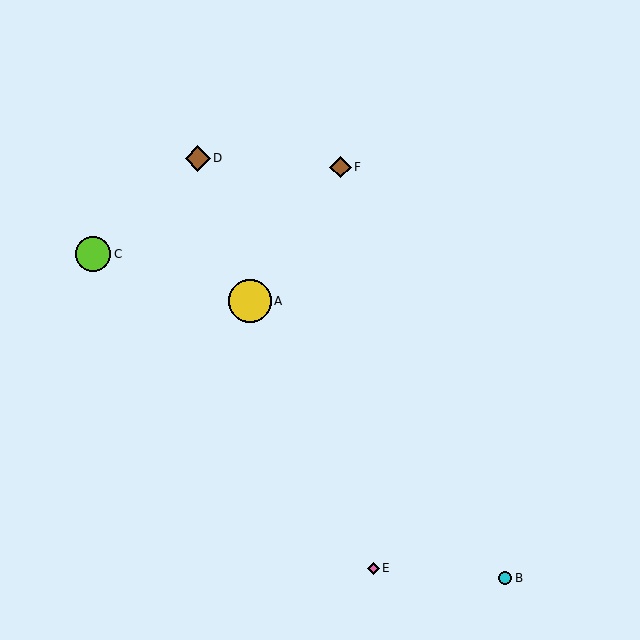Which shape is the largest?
The yellow circle (labeled A) is the largest.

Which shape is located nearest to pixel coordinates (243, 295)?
The yellow circle (labeled A) at (250, 301) is nearest to that location.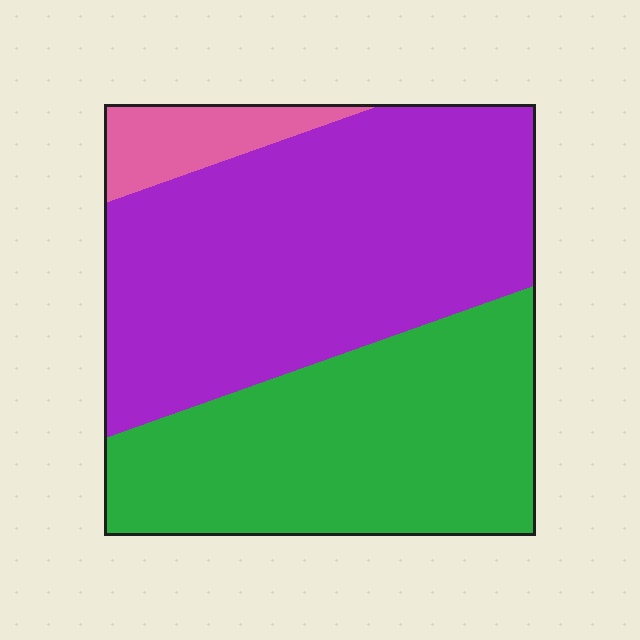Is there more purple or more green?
Purple.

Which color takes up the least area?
Pink, at roughly 5%.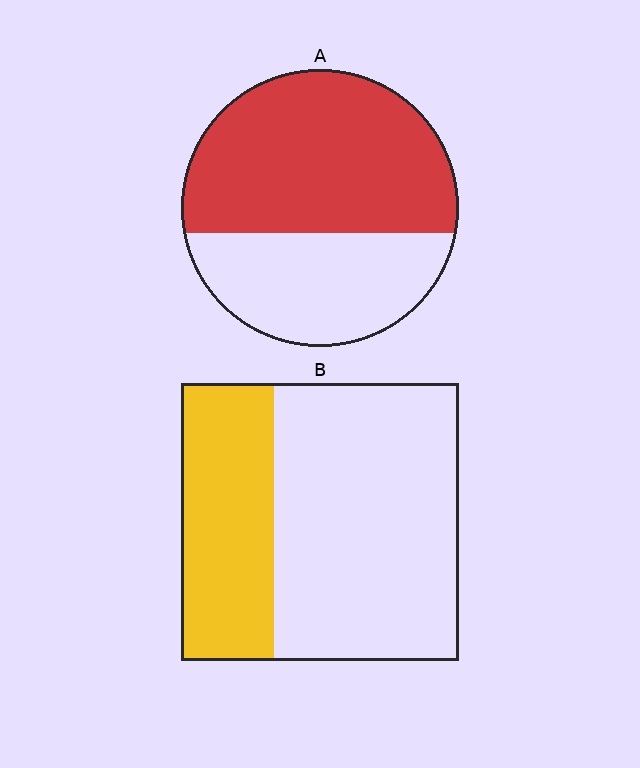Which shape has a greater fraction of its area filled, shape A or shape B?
Shape A.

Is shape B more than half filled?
No.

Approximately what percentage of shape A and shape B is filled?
A is approximately 60% and B is approximately 35%.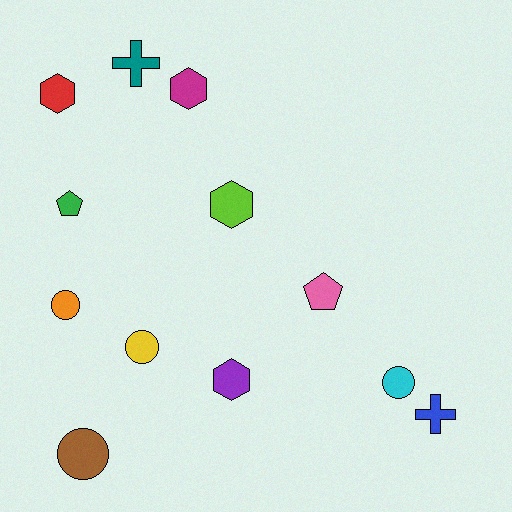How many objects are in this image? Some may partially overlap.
There are 12 objects.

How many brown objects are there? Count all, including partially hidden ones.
There is 1 brown object.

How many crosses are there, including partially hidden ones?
There are 2 crosses.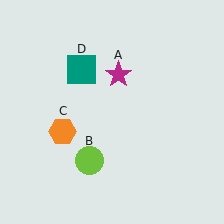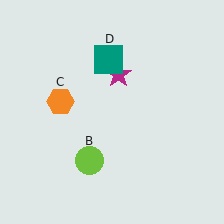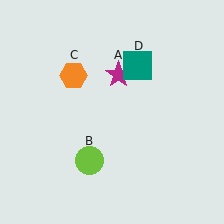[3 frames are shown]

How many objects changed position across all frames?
2 objects changed position: orange hexagon (object C), teal square (object D).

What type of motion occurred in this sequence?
The orange hexagon (object C), teal square (object D) rotated clockwise around the center of the scene.